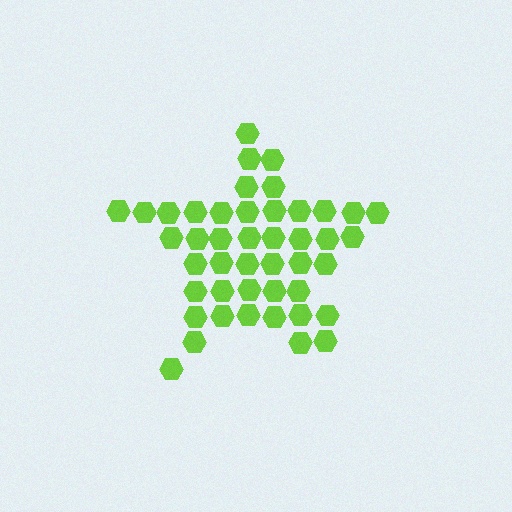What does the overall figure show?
The overall figure shows a star.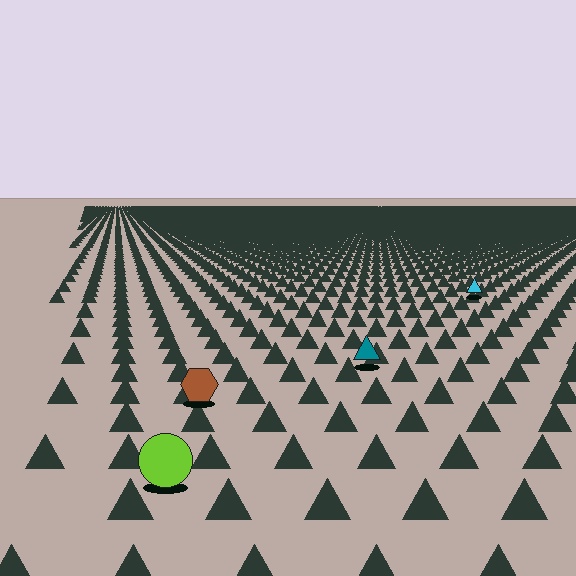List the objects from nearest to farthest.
From nearest to farthest: the lime circle, the brown hexagon, the teal triangle, the cyan triangle.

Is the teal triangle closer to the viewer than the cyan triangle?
Yes. The teal triangle is closer — you can tell from the texture gradient: the ground texture is coarser near it.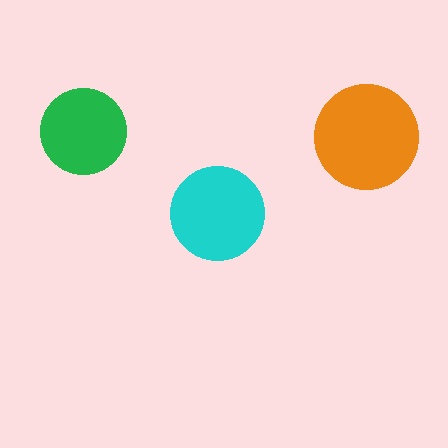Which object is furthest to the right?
The orange circle is rightmost.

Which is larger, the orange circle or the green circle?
The orange one.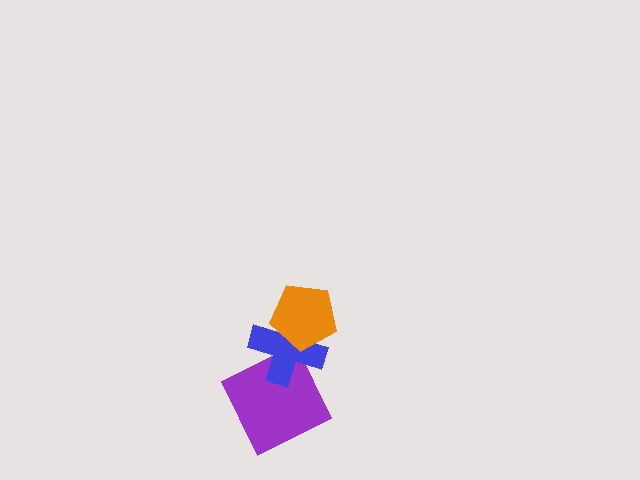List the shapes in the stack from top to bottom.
From top to bottom: the orange pentagon, the blue cross, the purple square.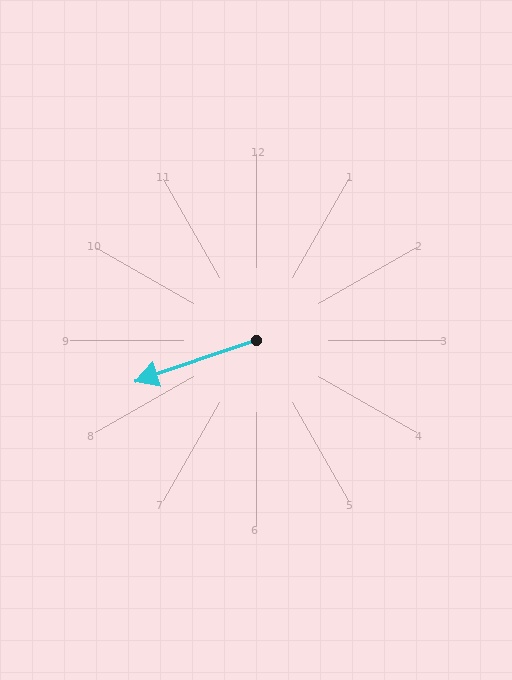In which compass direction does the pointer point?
West.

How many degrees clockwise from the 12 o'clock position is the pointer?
Approximately 251 degrees.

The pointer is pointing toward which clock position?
Roughly 8 o'clock.